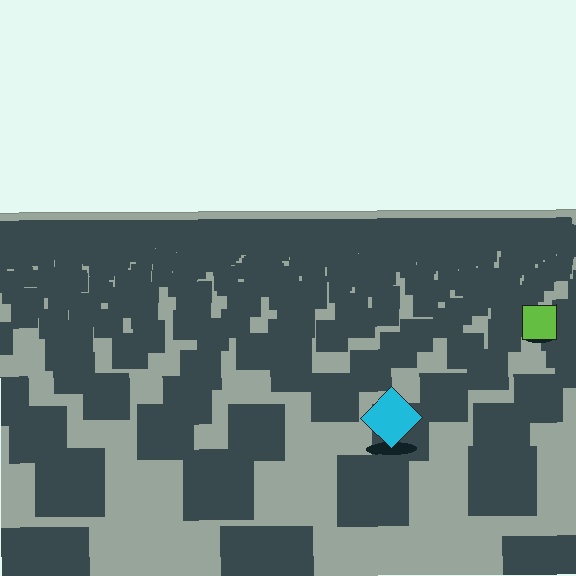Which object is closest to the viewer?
The cyan diamond is closest. The texture marks near it are larger and more spread out.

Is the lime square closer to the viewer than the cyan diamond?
No. The cyan diamond is closer — you can tell from the texture gradient: the ground texture is coarser near it.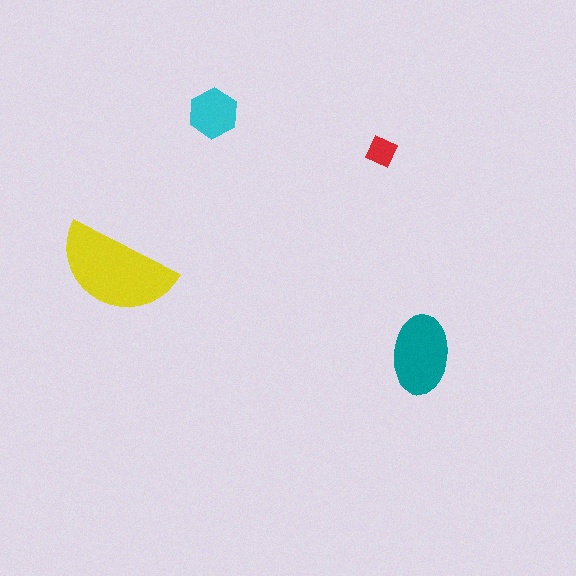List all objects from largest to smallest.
The yellow semicircle, the teal ellipse, the cyan hexagon, the red diamond.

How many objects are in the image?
There are 4 objects in the image.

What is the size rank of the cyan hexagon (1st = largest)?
3rd.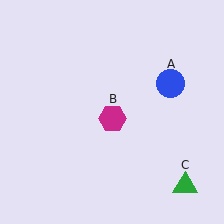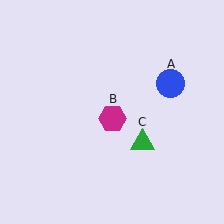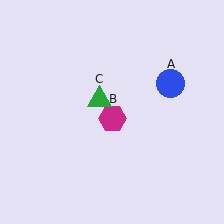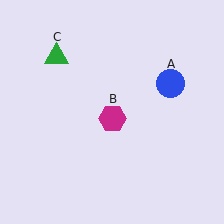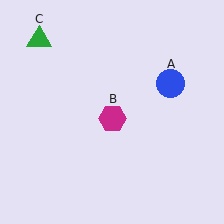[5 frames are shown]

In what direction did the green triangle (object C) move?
The green triangle (object C) moved up and to the left.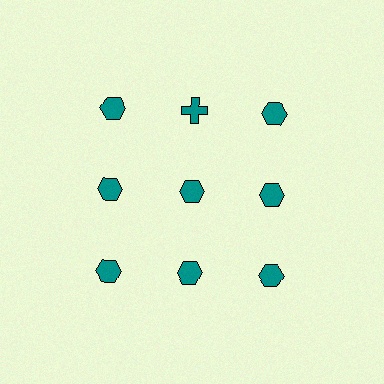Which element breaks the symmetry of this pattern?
The teal cross in the top row, second from left column breaks the symmetry. All other shapes are teal hexagons.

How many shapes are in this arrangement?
There are 9 shapes arranged in a grid pattern.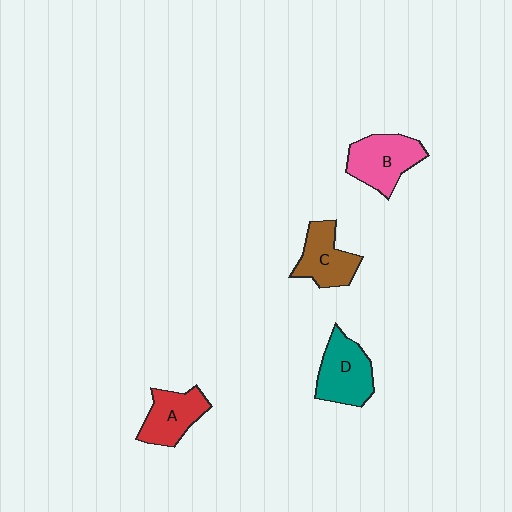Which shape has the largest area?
Shape B (pink).